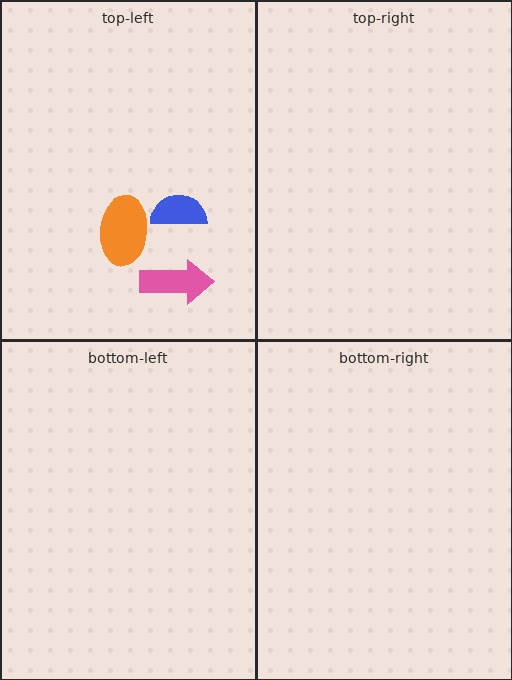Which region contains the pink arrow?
The top-left region.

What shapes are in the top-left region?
The orange ellipse, the blue semicircle, the pink arrow.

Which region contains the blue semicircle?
The top-left region.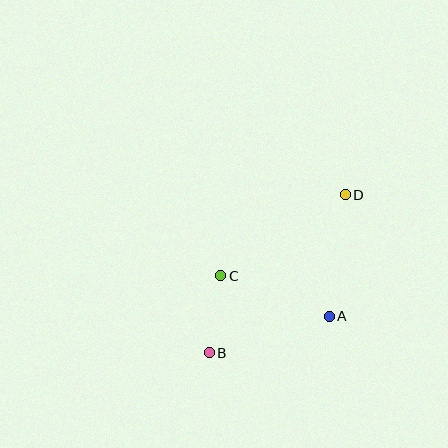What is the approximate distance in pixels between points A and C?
The distance between A and C is approximately 115 pixels.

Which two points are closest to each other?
Points B and C are closest to each other.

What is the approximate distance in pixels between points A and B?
The distance between A and B is approximately 125 pixels.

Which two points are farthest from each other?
Points B and D are farthest from each other.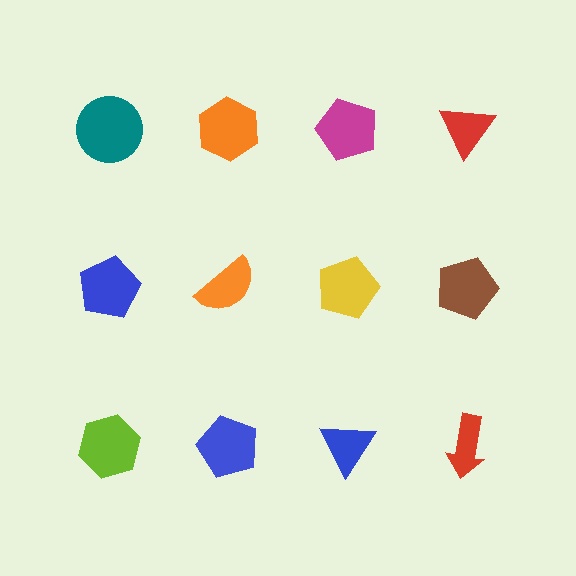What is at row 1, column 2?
An orange hexagon.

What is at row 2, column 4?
A brown pentagon.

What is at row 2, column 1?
A blue pentagon.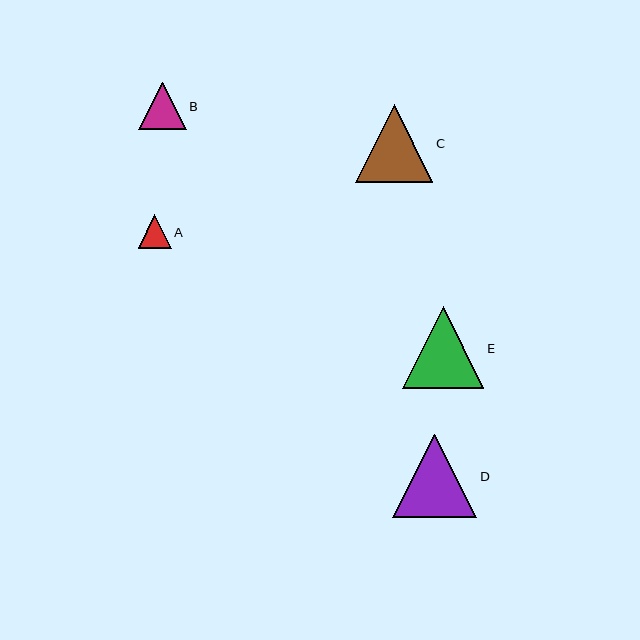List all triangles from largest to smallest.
From largest to smallest: D, E, C, B, A.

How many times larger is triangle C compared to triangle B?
Triangle C is approximately 1.6 times the size of triangle B.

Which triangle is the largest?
Triangle D is the largest with a size of approximately 84 pixels.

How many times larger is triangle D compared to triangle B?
Triangle D is approximately 1.8 times the size of triangle B.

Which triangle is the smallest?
Triangle A is the smallest with a size of approximately 33 pixels.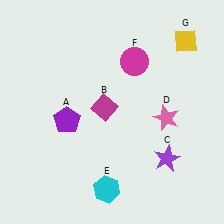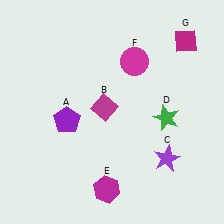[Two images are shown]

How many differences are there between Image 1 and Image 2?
There are 3 differences between the two images.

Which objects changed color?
D changed from pink to green. E changed from cyan to magenta. G changed from yellow to magenta.